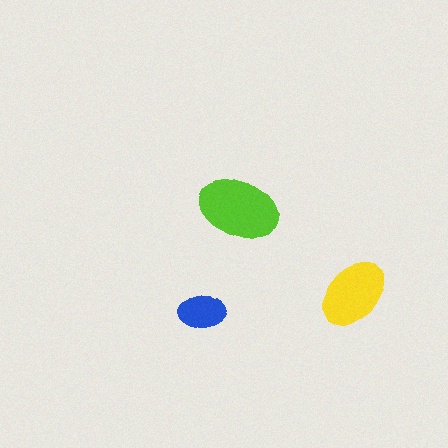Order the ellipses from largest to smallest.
the lime one, the yellow one, the blue one.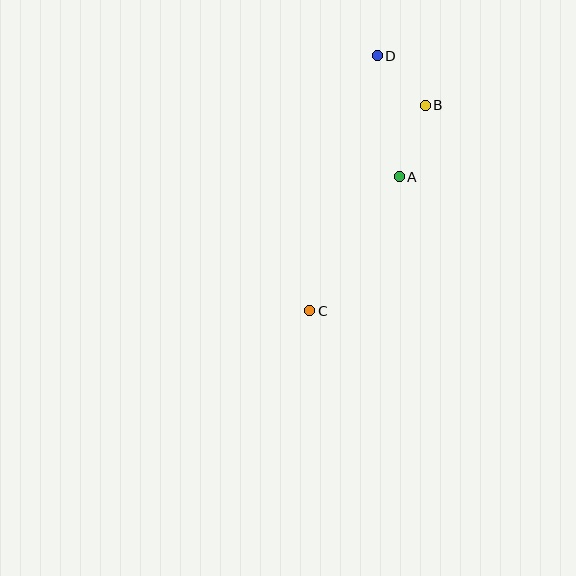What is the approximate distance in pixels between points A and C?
The distance between A and C is approximately 161 pixels.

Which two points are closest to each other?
Points B and D are closest to each other.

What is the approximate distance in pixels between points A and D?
The distance between A and D is approximately 123 pixels.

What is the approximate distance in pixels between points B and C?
The distance between B and C is approximately 236 pixels.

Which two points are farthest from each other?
Points C and D are farthest from each other.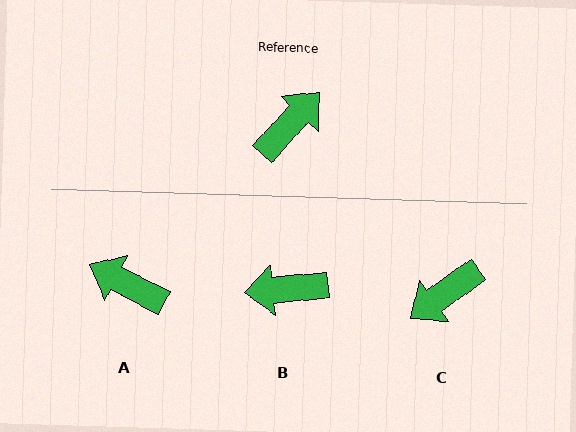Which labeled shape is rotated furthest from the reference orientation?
C, about 168 degrees away.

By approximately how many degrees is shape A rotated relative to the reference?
Approximately 106 degrees counter-clockwise.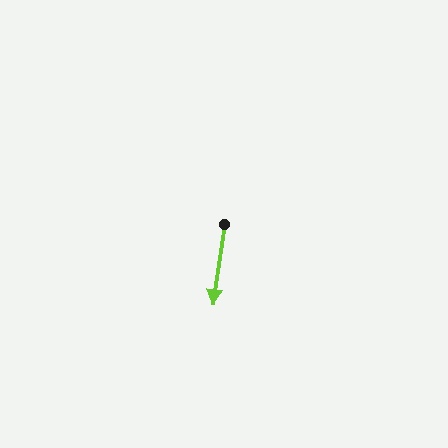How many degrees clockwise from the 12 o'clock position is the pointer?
Approximately 188 degrees.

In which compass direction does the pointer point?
South.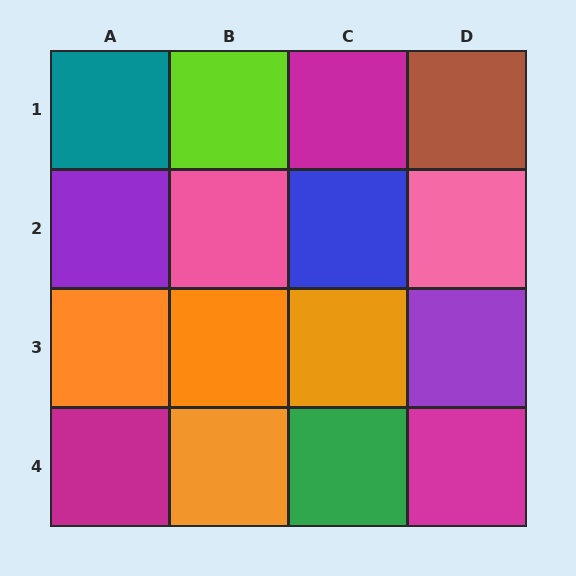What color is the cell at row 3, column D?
Purple.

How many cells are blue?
1 cell is blue.